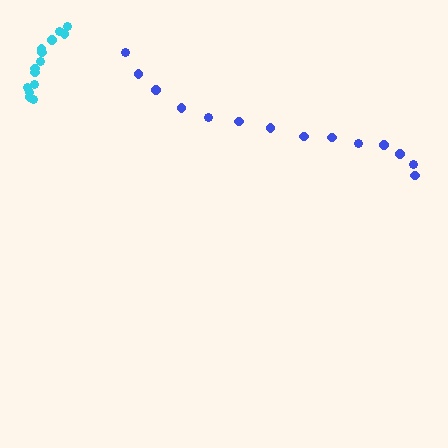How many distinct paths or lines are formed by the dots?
There are 2 distinct paths.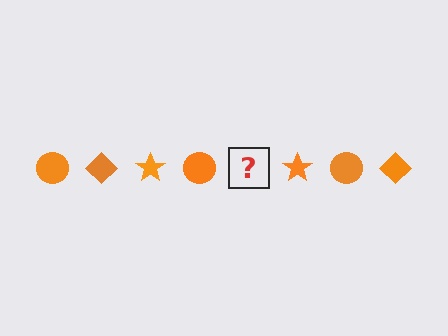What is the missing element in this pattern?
The missing element is an orange diamond.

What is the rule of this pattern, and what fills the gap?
The rule is that the pattern cycles through circle, diamond, star shapes in orange. The gap should be filled with an orange diamond.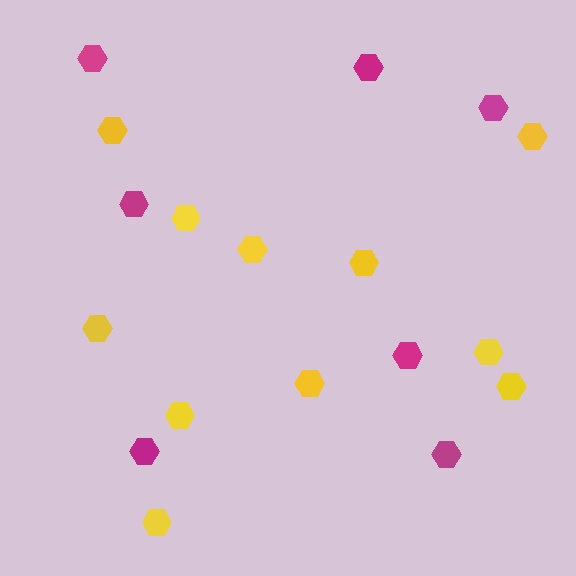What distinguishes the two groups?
There are 2 groups: one group of magenta hexagons (7) and one group of yellow hexagons (11).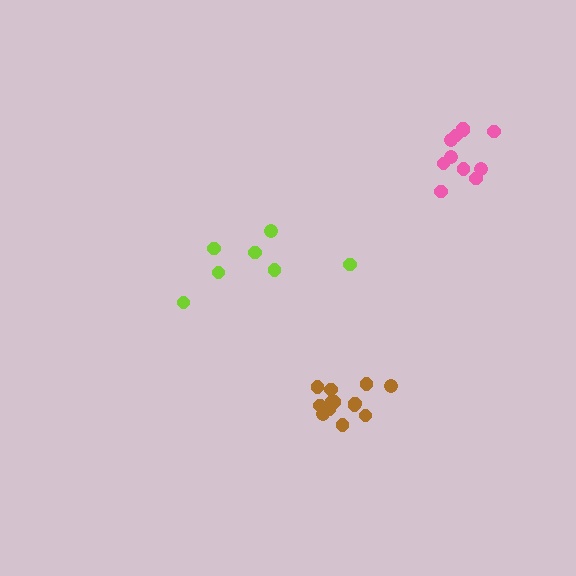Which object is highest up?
The pink cluster is topmost.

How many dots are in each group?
Group 1: 7 dots, Group 2: 13 dots, Group 3: 11 dots (31 total).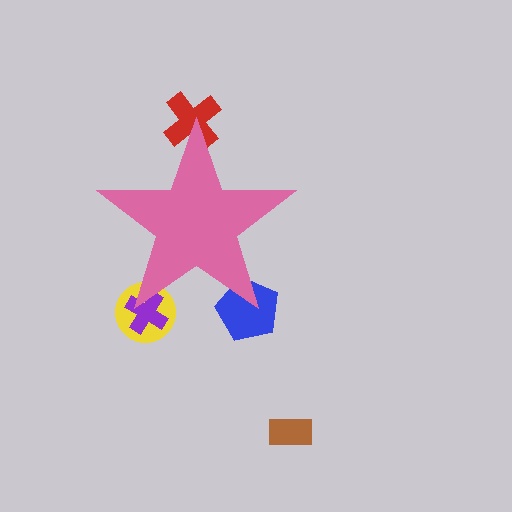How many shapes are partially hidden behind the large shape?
4 shapes are partially hidden.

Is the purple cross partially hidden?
Yes, the purple cross is partially hidden behind the pink star.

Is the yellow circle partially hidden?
Yes, the yellow circle is partially hidden behind the pink star.